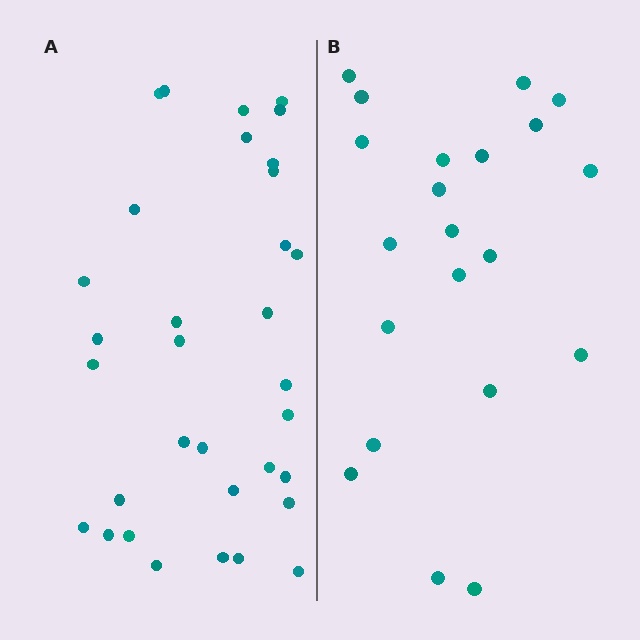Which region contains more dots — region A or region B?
Region A (the left region) has more dots.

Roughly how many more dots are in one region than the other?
Region A has roughly 12 or so more dots than region B.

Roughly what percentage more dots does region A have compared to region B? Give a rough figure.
About 55% more.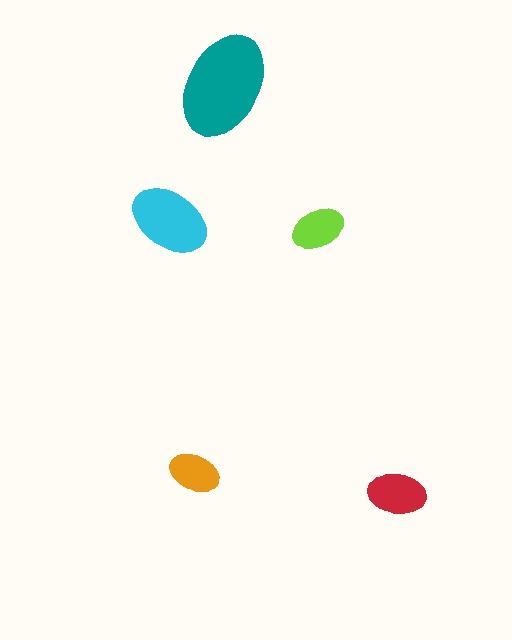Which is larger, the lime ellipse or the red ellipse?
The red one.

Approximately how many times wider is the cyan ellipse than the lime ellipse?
About 1.5 times wider.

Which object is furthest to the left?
The cyan ellipse is leftmost.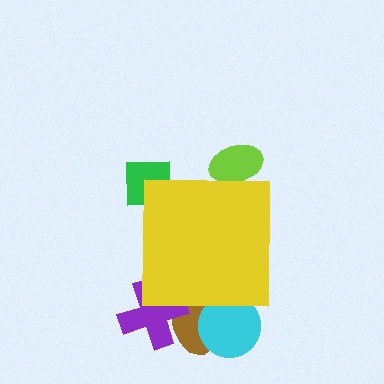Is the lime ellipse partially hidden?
Yes, the lime ellipse is partially hidden behind the yellow square.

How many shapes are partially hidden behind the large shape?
5 shapes are partially hidden.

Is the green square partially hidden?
Yes, the green square is partially hidden behind the yellow square.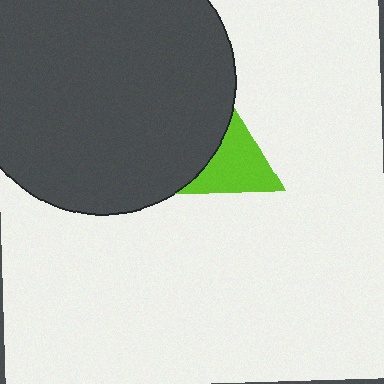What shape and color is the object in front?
The object in front is a dark gray circle.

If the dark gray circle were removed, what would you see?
You would see the complete lime triangle.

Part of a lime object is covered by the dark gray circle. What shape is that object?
It is a triangle.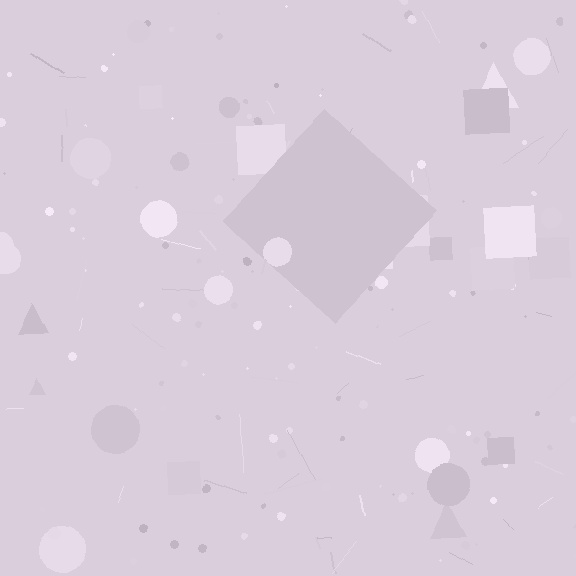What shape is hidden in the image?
A diamond is hidden in the image.